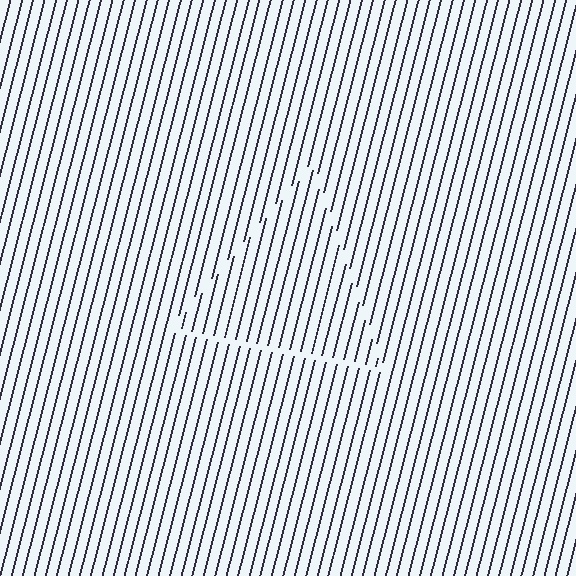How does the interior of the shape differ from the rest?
The interior of the shape contains the same grating, shifted by half a period — the contour is defined by the phase discontinuity where line-ends from the inner and outer gratings abut.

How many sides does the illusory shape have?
3 sides — the line-ends trace a triangle.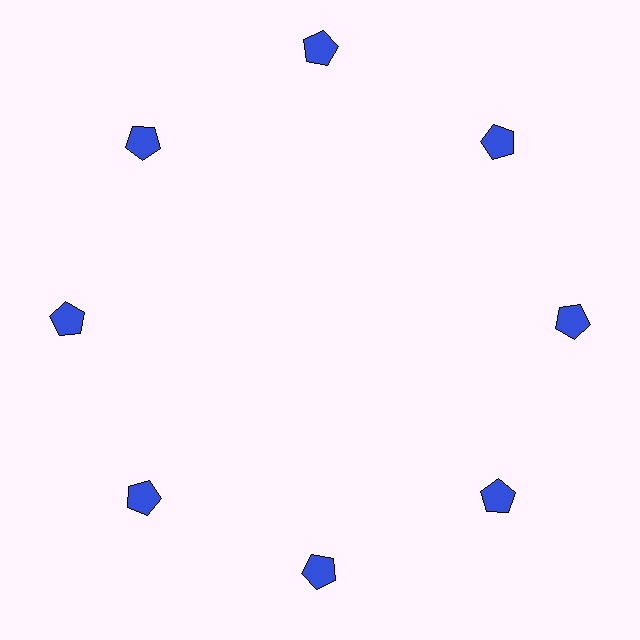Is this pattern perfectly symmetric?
No. The 8 blue pentagons are arranged in a ring, but one element near the 12 o'clock position is pushed outward from the center, breaking the 8-fold rotational symmetry.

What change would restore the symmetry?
The symmetry would be restored by moving it inward, back onto the ring so that all 8 pentagons sit at equal angles and equal distance from the center.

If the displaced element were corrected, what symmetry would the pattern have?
It would have 8-fold rotational symmetry — the pattern would map onto itself every 45 degrees.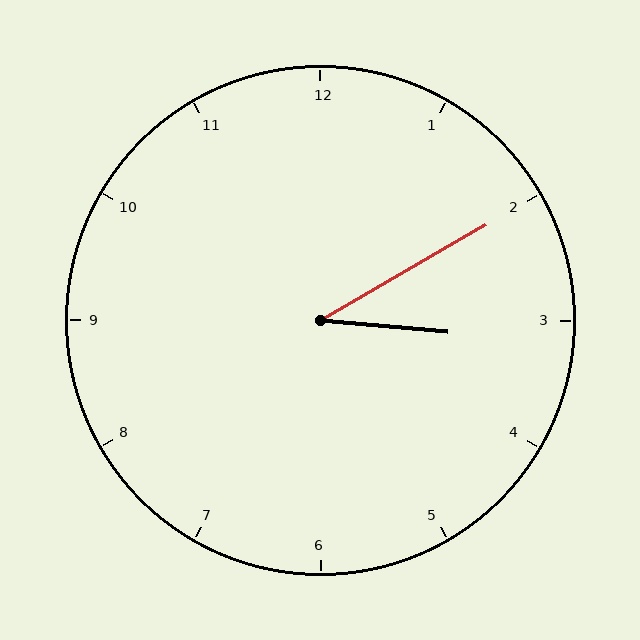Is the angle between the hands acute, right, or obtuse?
It is acute.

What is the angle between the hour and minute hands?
Approximately 35 degrees.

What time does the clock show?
3:10.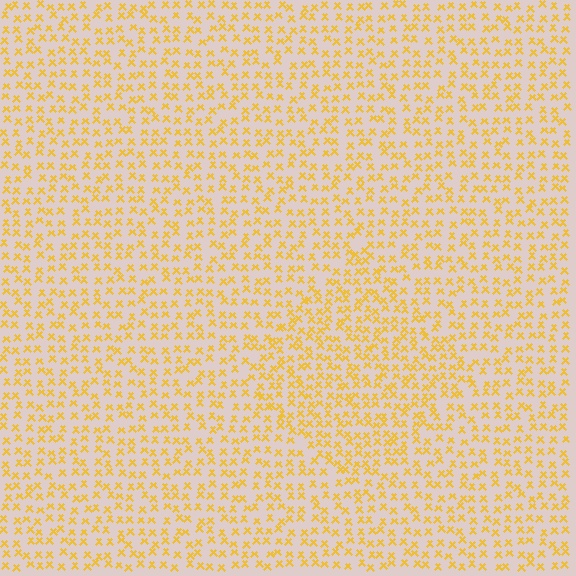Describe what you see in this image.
The image contains small yellow elements arranged at two different densities. A diamond-shaped region is visible where the elements are more densely packed than the surrounding area.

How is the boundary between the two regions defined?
The boundary is defined by a change in element density (approximately 1.4x ratio). All elements are the same color, size, and shape.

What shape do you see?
I see a diamond.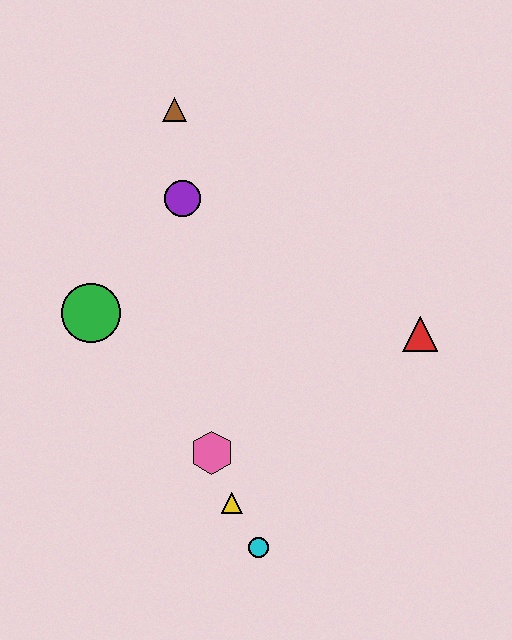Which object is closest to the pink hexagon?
The yellow triangle is closest to the pink hexagon.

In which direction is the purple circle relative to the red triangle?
The purple circle is to the left of the red triangle.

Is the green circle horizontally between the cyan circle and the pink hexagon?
No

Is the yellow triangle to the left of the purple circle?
No